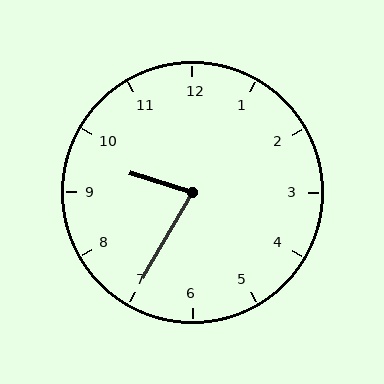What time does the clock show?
9:35.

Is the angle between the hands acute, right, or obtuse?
It is acute.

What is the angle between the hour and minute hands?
Approximately 78 degrees.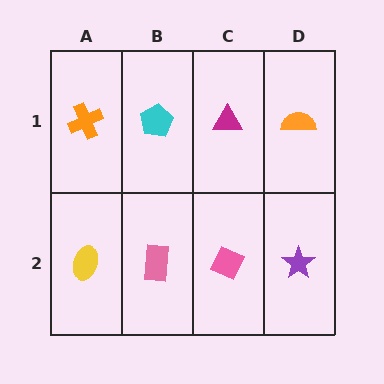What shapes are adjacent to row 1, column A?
A yellow ellipse (row 2, column A), a cyan pentagon (row 1, column B).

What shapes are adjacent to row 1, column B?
A pink rectangle (row 2, column B), an orange cross (row 1, column A), a magenta triangle (row 1, column C).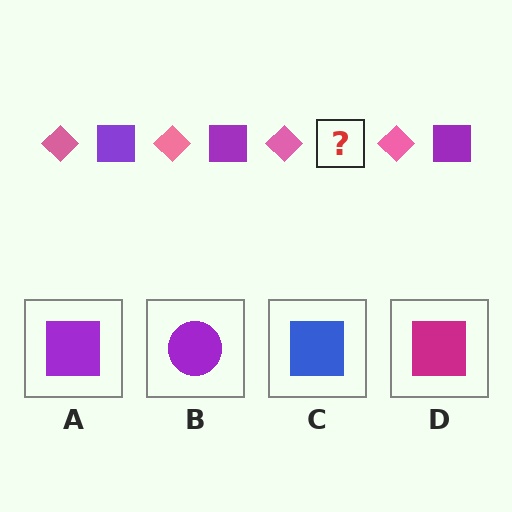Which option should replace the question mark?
Option A.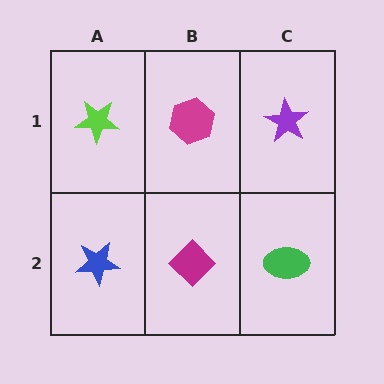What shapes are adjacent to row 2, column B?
A magenta hexagon (row 1, column B), a blue star (row 2, column A), a green ellipse (row 2, column C).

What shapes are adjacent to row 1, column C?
A green ellipse (row 2, column C), a magenta hexagon (row 1, column B).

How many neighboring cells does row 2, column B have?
3.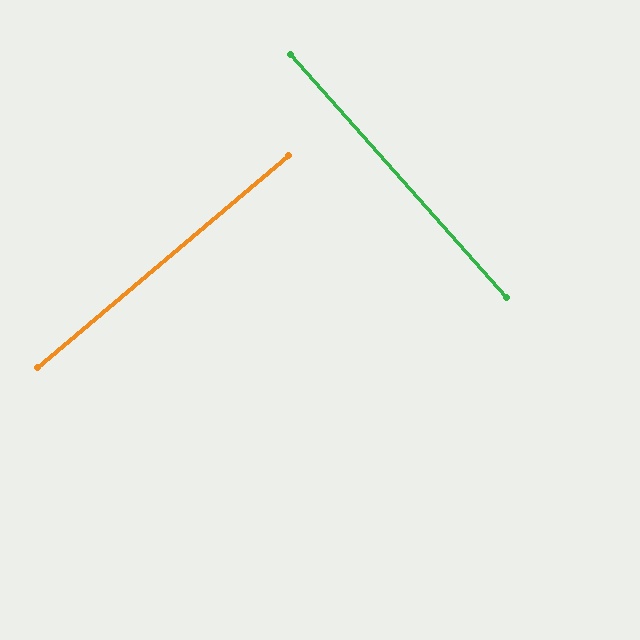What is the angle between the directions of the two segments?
Approximately 89 degrees.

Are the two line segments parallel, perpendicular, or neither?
Perpendicular — they meet at approximately 89°.